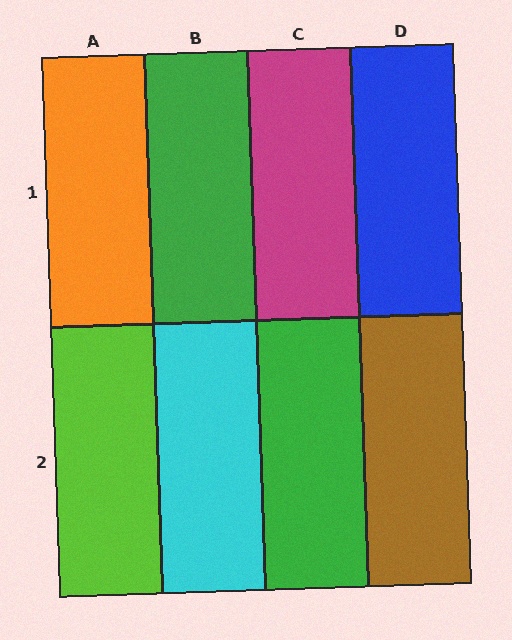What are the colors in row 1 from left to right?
Orange, green, magenta, blue.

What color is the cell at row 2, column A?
Lime.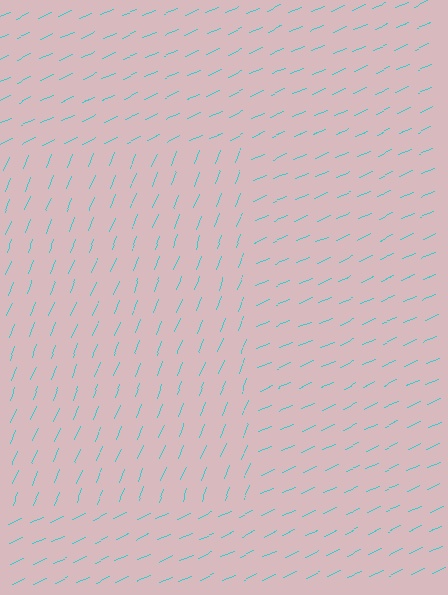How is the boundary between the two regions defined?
The boundary is defined purely by a change in line orientation (approximately 45 degrees difference). All lines are the same color and thickness.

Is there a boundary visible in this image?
Yes, there is a texture boundary formed by a change in line orientation.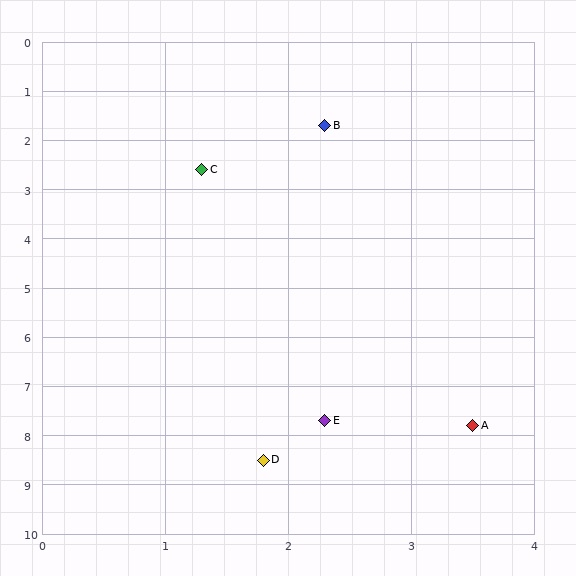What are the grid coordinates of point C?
Point C is at approximately (1.3, 2.6).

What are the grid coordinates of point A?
Point A is at approximately (3.5, 7.8).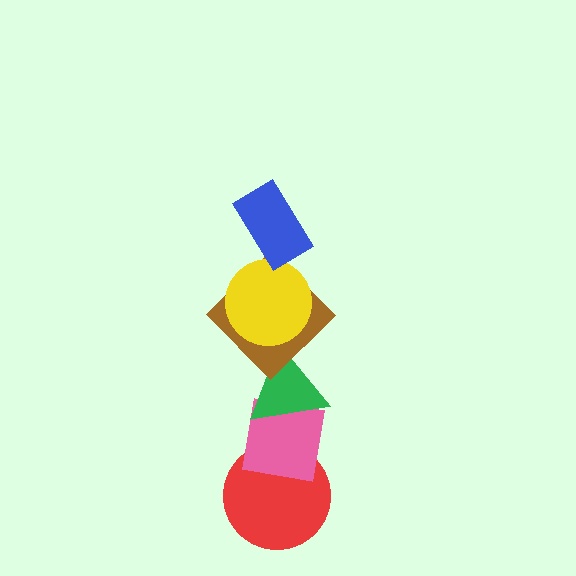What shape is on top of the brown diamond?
The yellow circle is on top of the brown diamond.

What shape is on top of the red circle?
The pink square is on top of the red circle.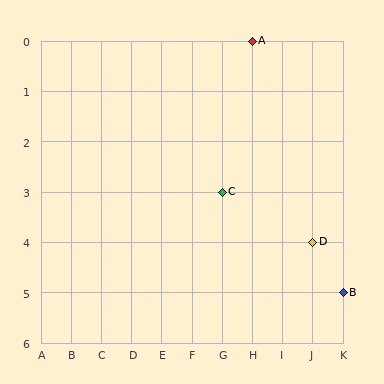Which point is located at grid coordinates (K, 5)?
Point B is at (K, 5).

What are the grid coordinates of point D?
Point D is at grid coordinates (J, 4).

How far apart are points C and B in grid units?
Points C and B are 4 columns and 2 rows apart (about 4.5 grid units diagonally).